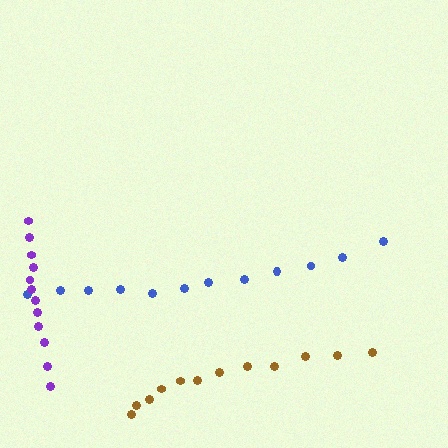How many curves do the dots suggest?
There are 3 distinct paths.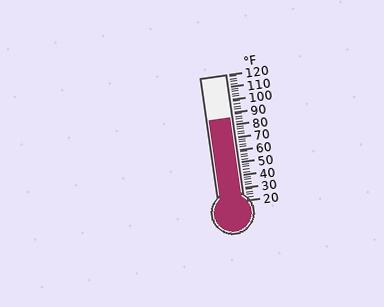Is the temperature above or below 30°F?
The temperature is above 30°F.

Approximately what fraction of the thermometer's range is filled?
The thermometer is filled to approximately 65% of its range.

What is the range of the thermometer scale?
The thermometer scale ranges from 20°F to 120°F.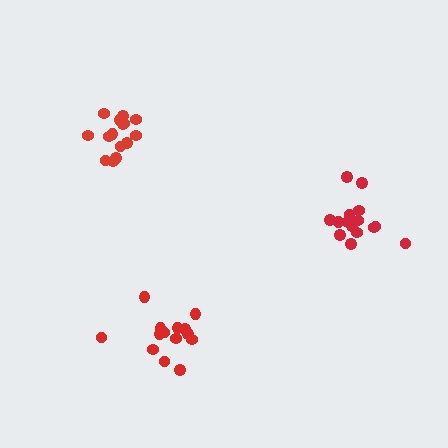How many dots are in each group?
Group 1: 14 dots, Group 2: 15 dots, Group 3: 15 dots (44 total).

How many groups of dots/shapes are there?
There are 3 groups.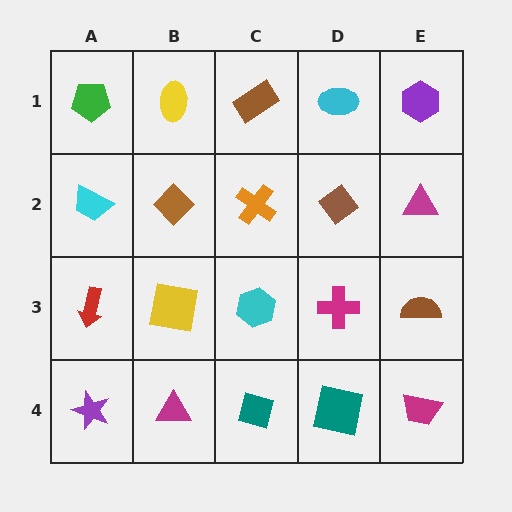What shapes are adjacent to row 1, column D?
A brown diamond (row 2, column D), a brown rectangle (row 1, column C), a purple hexagon (row 1, column E).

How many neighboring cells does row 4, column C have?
3.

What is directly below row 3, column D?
A teal square.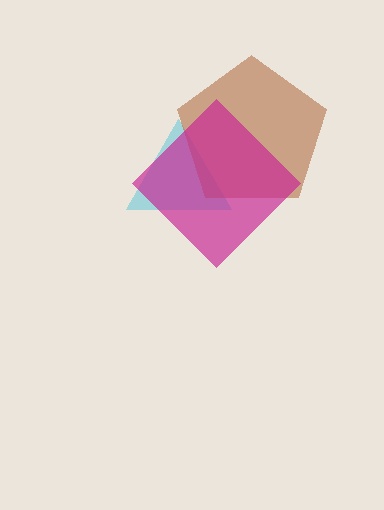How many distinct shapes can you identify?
There are 3 distinct shapes: a cyan triangle, a brown pentagon, a magenta diamond.